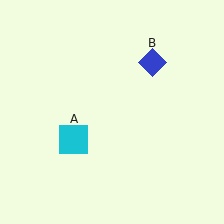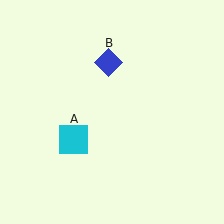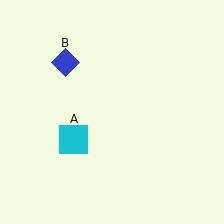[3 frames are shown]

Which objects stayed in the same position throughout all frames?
Cyan square (object A) remained stationary.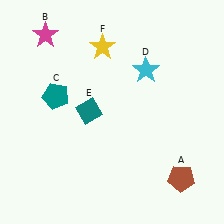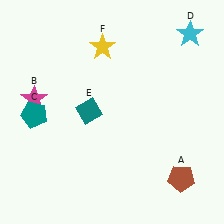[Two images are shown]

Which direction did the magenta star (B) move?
The magenta star (B) moved down.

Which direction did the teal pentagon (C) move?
The teal pentagon (C) moved left.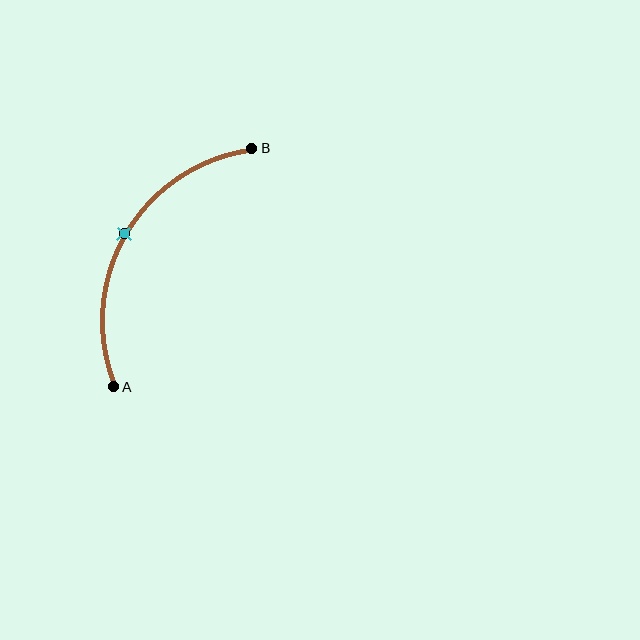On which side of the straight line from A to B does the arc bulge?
The arc bulges to the left of the straight line connecting A and B.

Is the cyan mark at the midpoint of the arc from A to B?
Yes. The cyan mark lies on the arc at equal arc-length from both A and B — it is the arc midpoint.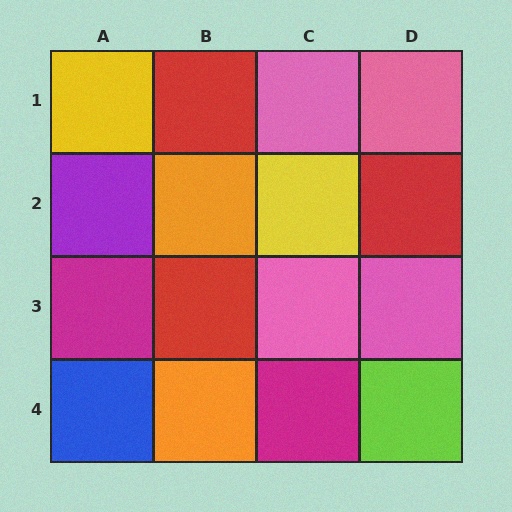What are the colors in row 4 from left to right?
Blue, orange, magenta, lime.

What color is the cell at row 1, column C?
Pink.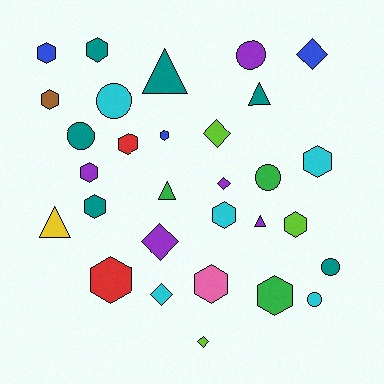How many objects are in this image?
There are 30 objects.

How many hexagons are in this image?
There are 13 hexagons.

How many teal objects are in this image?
There are 6 teal objects.